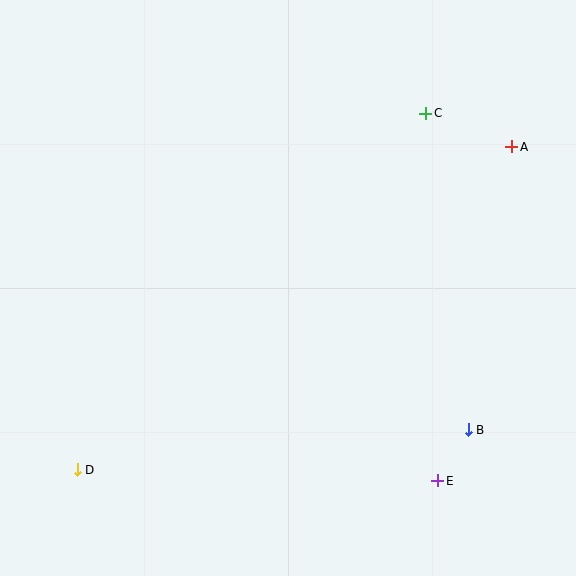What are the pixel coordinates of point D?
Point D is at (77, 470).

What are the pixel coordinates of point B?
Point B is at (468, 430).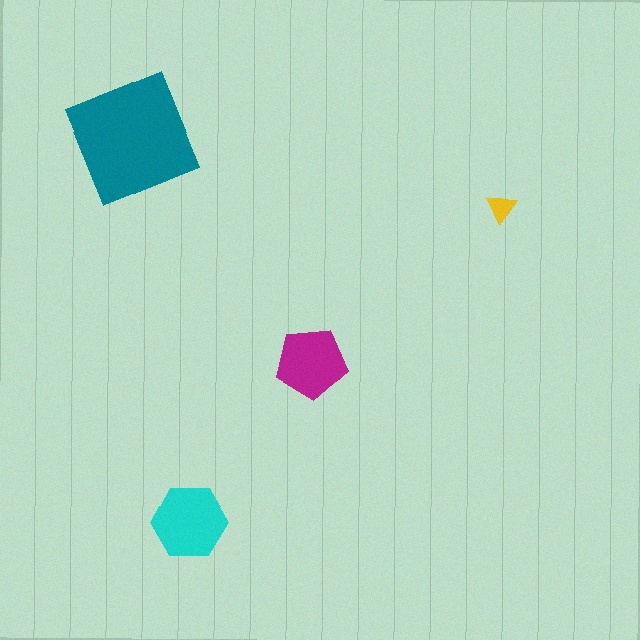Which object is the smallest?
The yellow triangle.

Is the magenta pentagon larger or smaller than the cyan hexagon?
Smaller.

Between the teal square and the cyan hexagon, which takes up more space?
The teal square.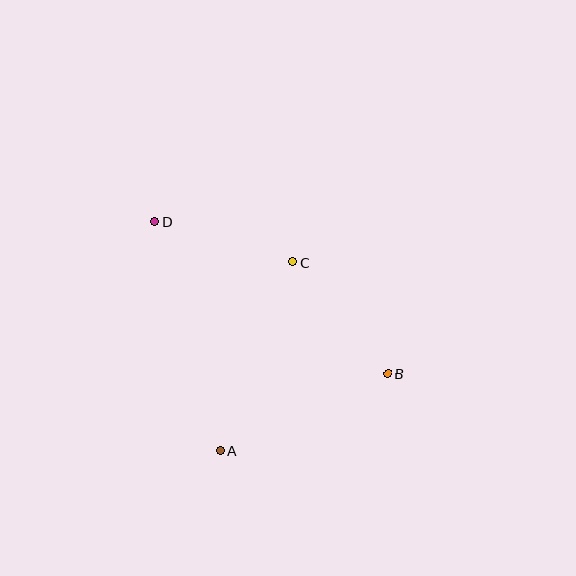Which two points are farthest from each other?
Points B and D are farthest from each other.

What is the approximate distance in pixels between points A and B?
The distance between A and B is approximately 184 pixels.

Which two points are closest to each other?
Points C and D are closest to each other.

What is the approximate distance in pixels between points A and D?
The distance between A and D is approximately 238 pixels.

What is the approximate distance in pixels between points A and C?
The distance between A and C is approximately 202 pixels.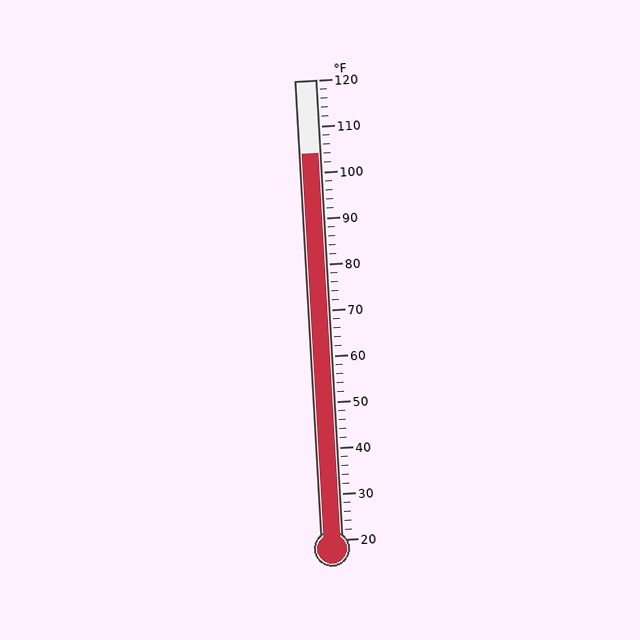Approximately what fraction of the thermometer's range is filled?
The thermometer is filled to approximately 85% of its range.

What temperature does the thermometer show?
The thermometer shows approximately 104°F.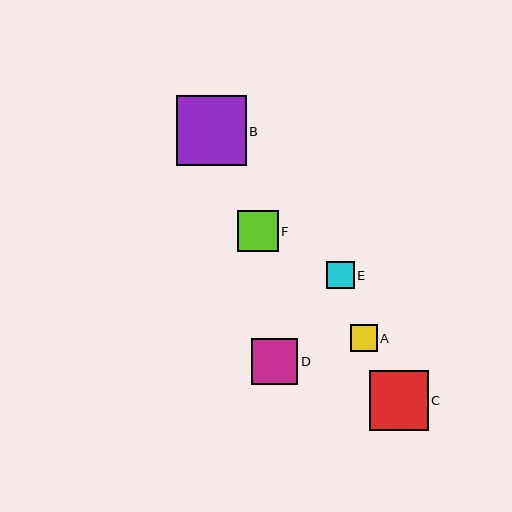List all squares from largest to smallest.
From largest to smallest: B, C, D, F, E, A.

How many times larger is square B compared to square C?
Square B is approximately 1.2 times the size of square C.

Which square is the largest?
Square B is the largest with a size of approximately 70 pixels.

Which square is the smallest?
Square A is the smallest with a size of approximately 26 pixels.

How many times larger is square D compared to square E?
Square D is approximately 1.7 times the size of square E.